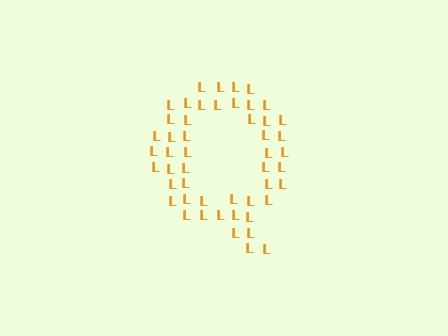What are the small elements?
The small elements are letter L's.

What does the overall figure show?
The overall figure shows the letter Q.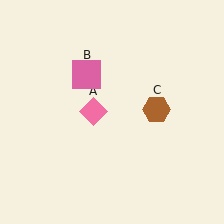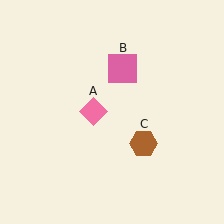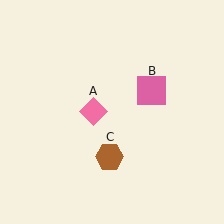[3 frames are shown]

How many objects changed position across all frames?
2 objects changed position: pink square (object B), brown hexagon (object C).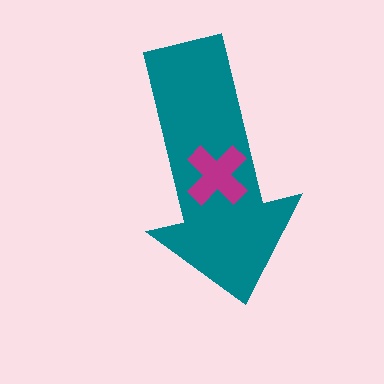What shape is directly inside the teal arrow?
The magenta cross.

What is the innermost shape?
The magenta cross.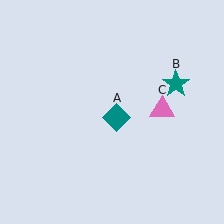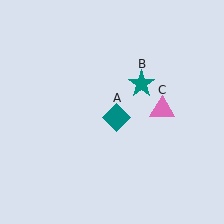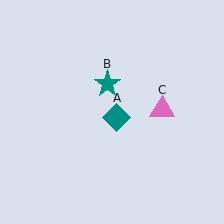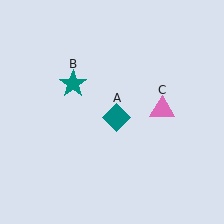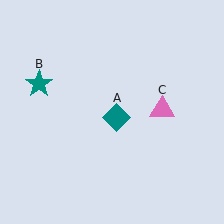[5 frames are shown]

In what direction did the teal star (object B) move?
The teal star (object B) moved left.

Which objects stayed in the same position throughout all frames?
Teal diamond (object A) and pink triangle (object C) remained stationary.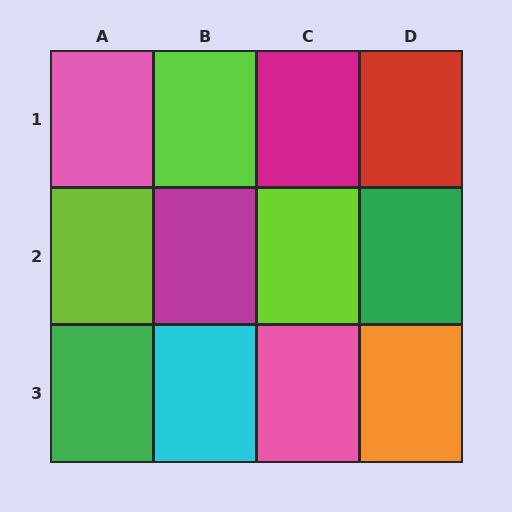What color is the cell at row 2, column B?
Magenta.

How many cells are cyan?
1 cell is cyan.